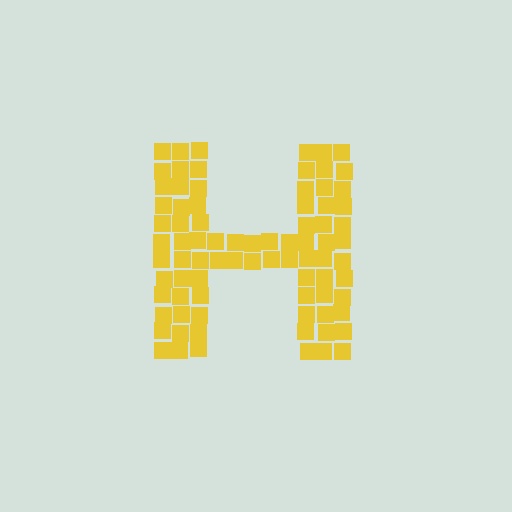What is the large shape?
The large shape is the letter H.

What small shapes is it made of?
It is made of small squares.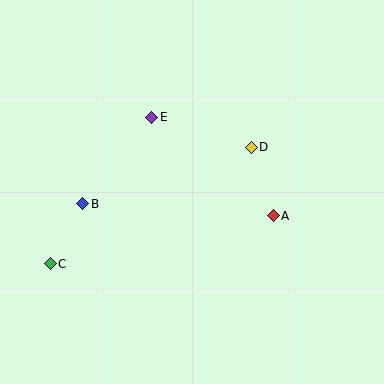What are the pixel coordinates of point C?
Point C is at (50, 264).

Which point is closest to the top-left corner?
Point E is closest to the top-left corner.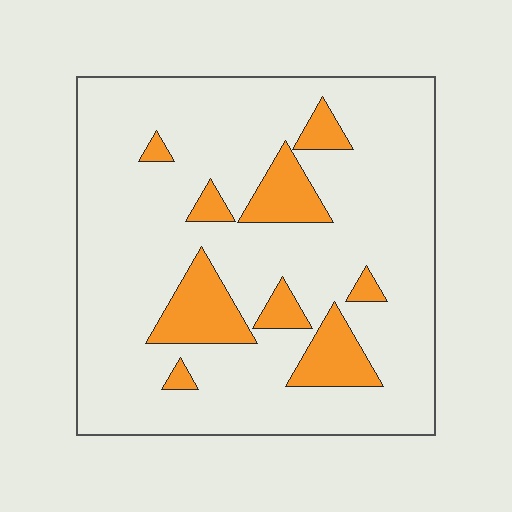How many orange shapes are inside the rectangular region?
9.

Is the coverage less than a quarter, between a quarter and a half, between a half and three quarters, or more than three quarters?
Less than a quarter.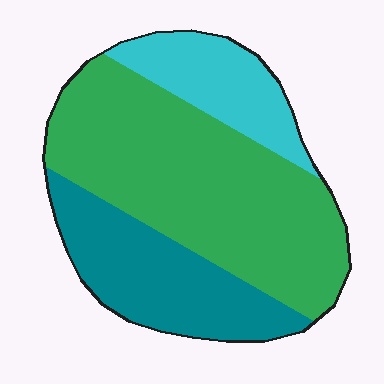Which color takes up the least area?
Cyan, at roughly 15%.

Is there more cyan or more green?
Green.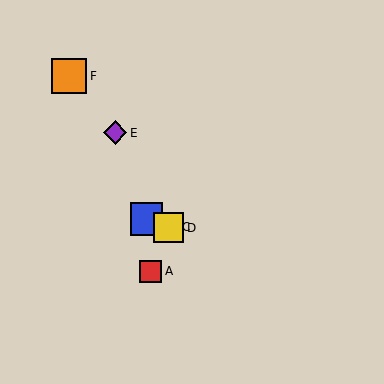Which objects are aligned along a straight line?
Objects B, C, D are aligned along a straight line.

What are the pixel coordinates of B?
Object B is at (146, 219).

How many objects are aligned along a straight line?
3 objects (B, C, D) are aligned along a straight line.